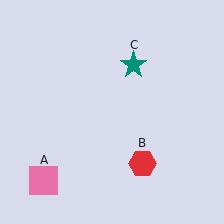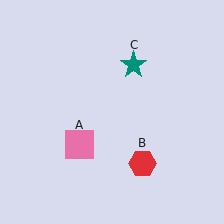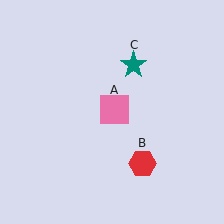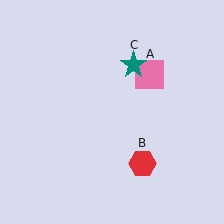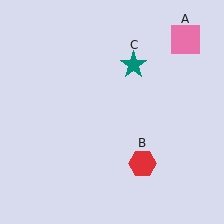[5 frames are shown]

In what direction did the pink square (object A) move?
The pink square (object A) moved up and to the right.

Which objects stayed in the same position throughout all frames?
Red hexagon (object B) and teal star (object C) remained stationary.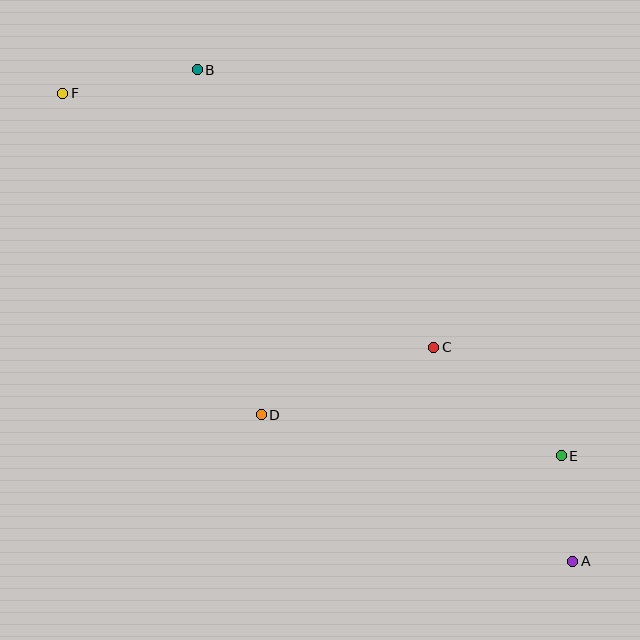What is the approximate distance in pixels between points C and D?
The distance between C and D is approximately 186 pixels.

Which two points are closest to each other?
Points A and E are closest to each other.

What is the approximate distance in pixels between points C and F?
The distance between C and F is approximately 450 pixels.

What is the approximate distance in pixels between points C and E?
The distance between C and E is approximately 167 pixels.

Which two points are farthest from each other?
Points A and F are farthest from each other.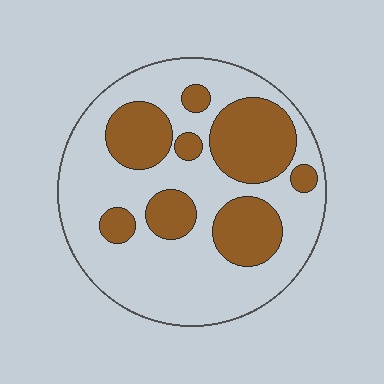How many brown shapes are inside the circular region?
8.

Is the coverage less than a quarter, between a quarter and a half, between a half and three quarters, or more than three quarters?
Between a quarter and a half.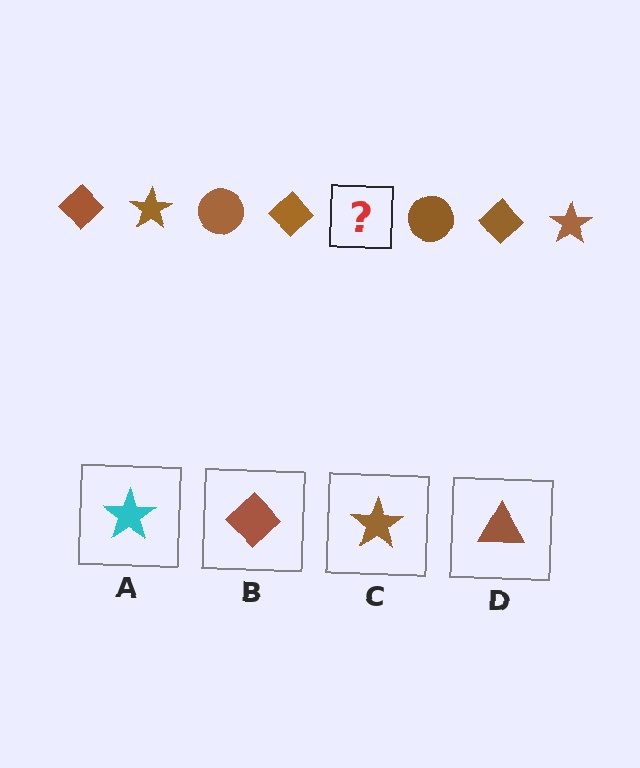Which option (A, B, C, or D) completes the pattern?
C.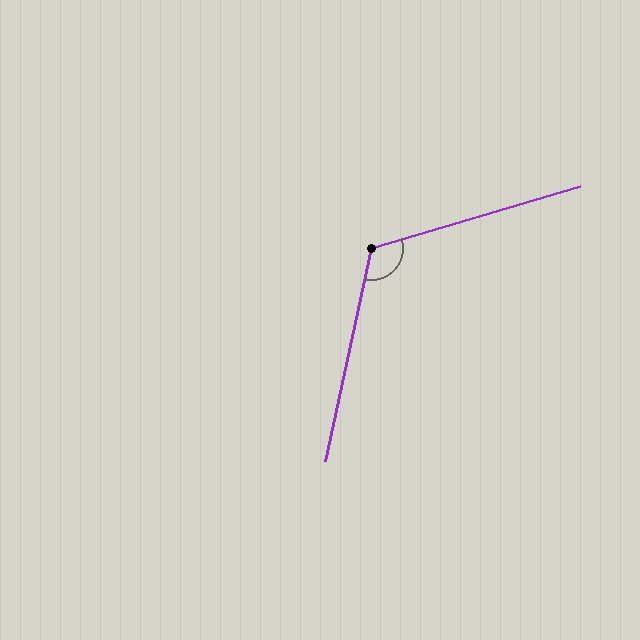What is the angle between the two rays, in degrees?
Approximately 119 degrees.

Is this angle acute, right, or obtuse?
It is obtuse.